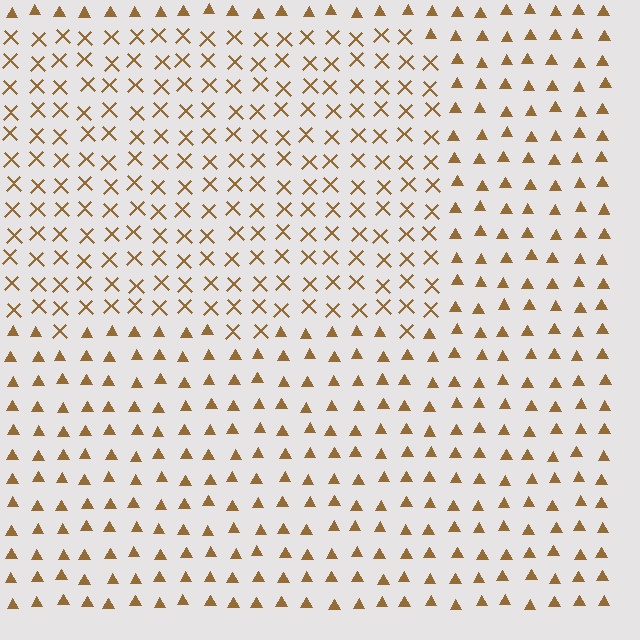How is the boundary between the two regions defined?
The boundary is defined by a change in element shape: X marks inside vs. triangles outside. All elements share the same color and spacing.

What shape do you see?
I see a rectangle.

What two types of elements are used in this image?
The image uses X marks inside the rectangle region and triangles outside it.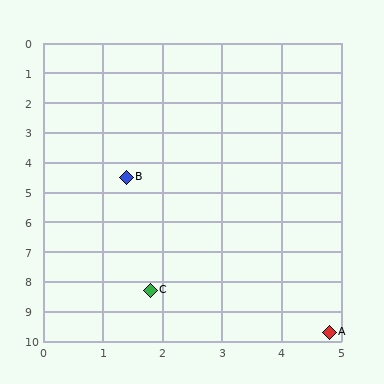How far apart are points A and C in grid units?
Points A and C are about 3.3 grid units apart.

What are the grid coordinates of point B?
Point B is at approximately (1.4, 4.5).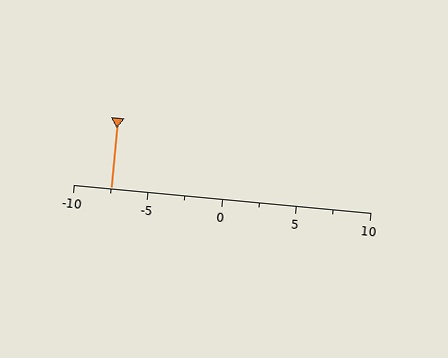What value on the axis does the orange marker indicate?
The marker indicates approximately -7.5.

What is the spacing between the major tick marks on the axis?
The major ticks are spaced 5 apart.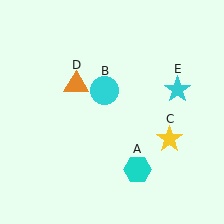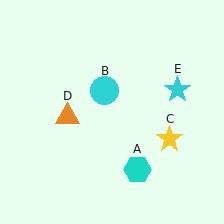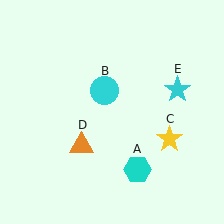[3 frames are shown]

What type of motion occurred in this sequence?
The orange triangle (object D) rotated counterclockwise around the center of the scene.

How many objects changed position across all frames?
1 object changed position: orange triangle (object D).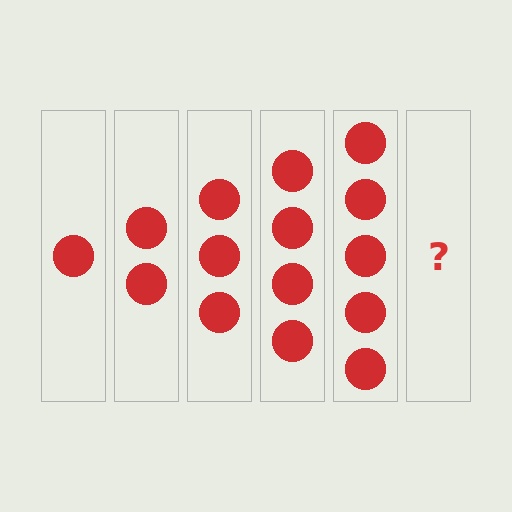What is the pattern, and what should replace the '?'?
The pattern is that each step adds one more circle. The '?' should be 6 circles.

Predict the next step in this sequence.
The next step is 6 circles.